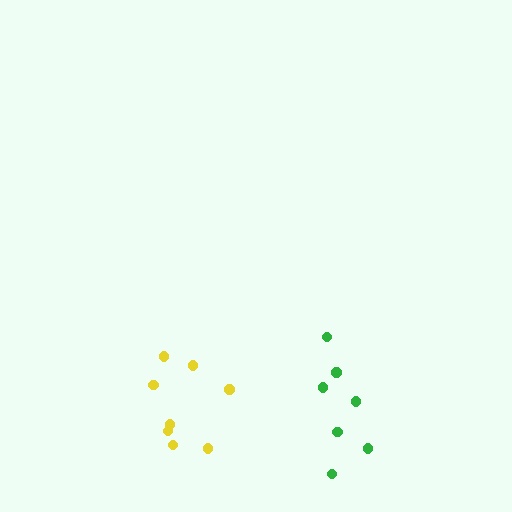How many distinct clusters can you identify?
There are 2 distinct clusters.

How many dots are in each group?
Group 1: 7 dots, Group 2: 8 dots (15 total).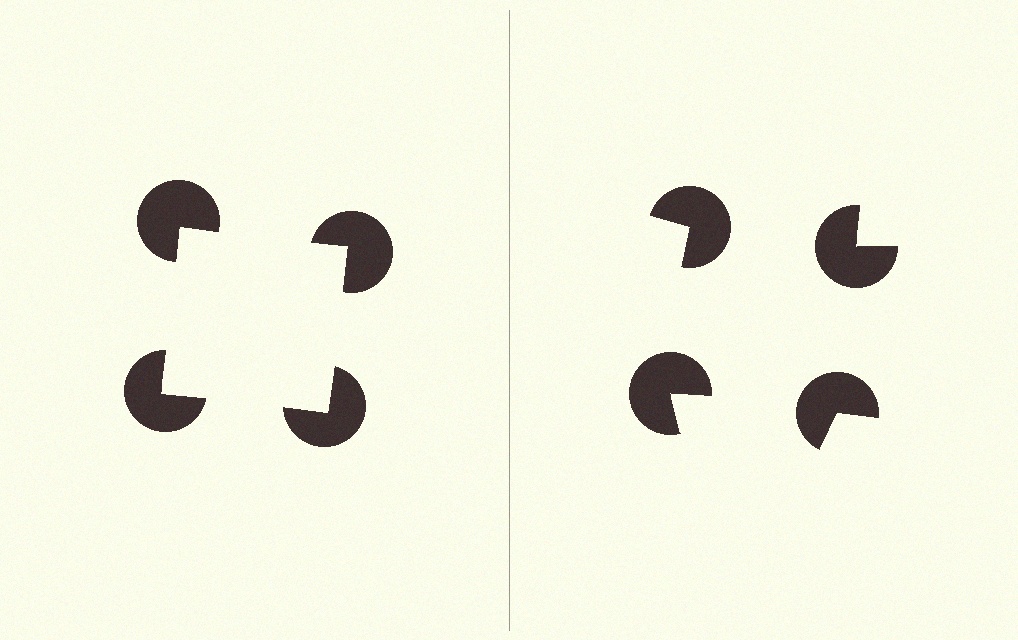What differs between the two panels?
The pac-man discs are positioned identically on both sides; only the wedge orientations differ. On the left they align to a square; on the right they are misaligned.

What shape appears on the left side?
An illusory square.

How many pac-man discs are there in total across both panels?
8 — 4 on each side.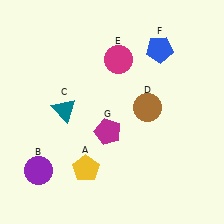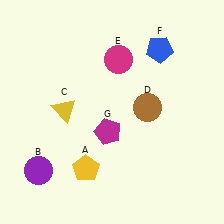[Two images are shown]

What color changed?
The triangle (C) changed from teal in Image 1 to yellow in Image 2.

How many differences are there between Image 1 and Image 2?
There is 1 difference between the two images.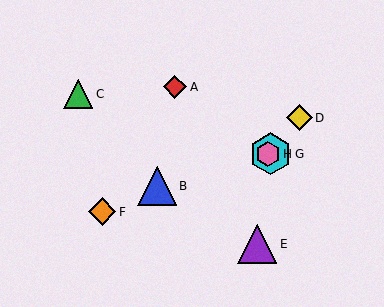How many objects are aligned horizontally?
2 objects (G, H) are aligned horizontally.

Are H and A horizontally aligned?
No, H is at y≈154 and A is at y≈87.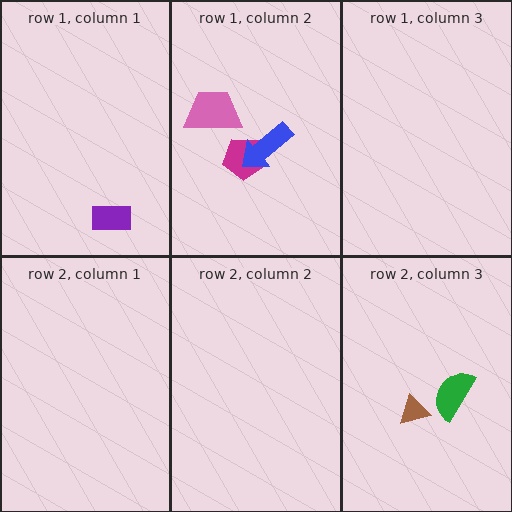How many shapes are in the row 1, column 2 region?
3.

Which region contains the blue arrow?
The row 1, column 2 region.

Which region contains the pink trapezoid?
The row 1, column 2 region.